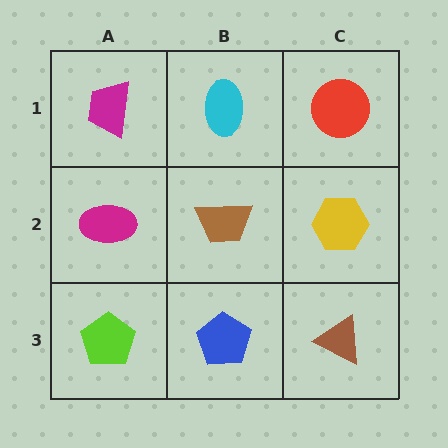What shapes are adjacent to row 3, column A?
A magenta ellipse (row 2, column A), a blue pentagon (row 3, column B).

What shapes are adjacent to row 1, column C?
A yellow hexagon (row 2, column C), a cyan ellipse (row 1, column B).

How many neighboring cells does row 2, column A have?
3.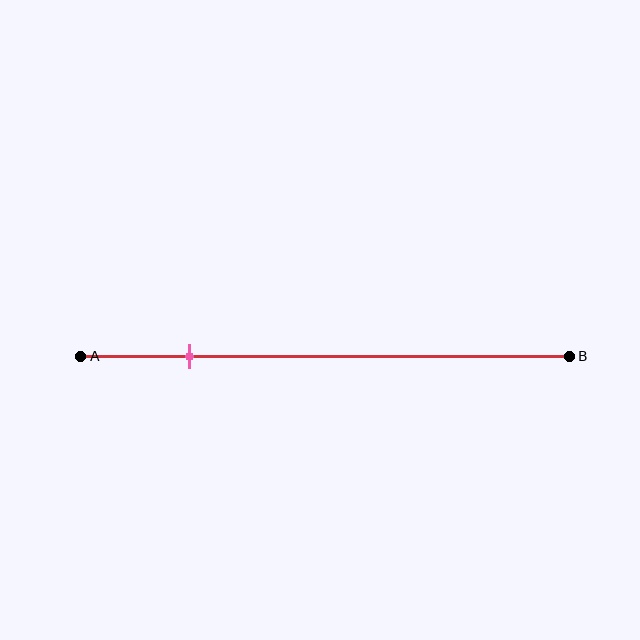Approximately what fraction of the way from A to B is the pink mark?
The pink mark is approximately 20% of the way from A to B.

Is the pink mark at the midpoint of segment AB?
No, the mark is at about 20% from A, not at the 50% midpoint.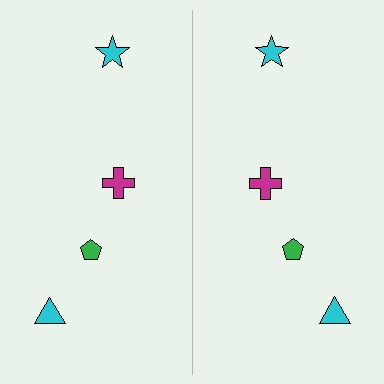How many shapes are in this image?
There are 8 shapes in this image.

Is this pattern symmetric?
Yes, this pattern has bilateral (reflection) symmetry.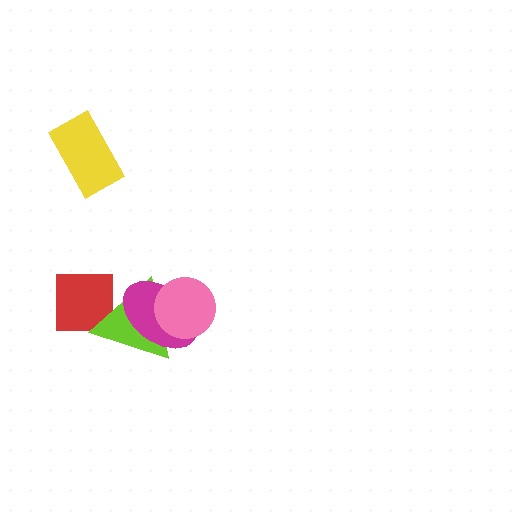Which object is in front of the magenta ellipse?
The pink circle is in front of the magenta ellipse.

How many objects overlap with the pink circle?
2 objects overlap with the pink circle.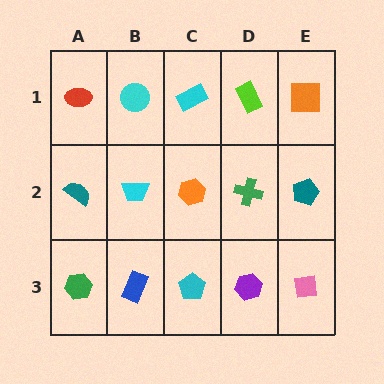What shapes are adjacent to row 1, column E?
A teal pentagon (row 2, column E), a lime rectangle (row 1, column D).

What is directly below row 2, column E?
A pink square.